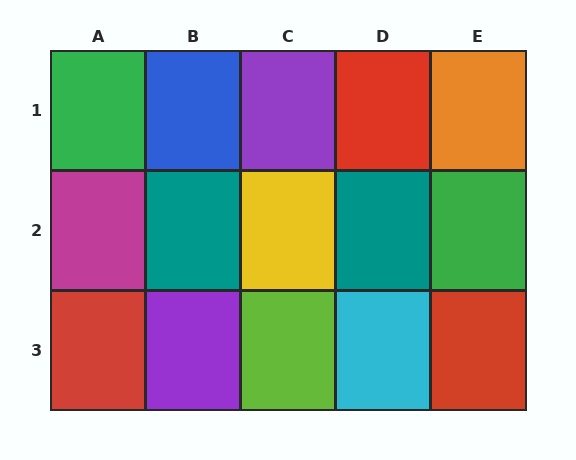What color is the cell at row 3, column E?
Red.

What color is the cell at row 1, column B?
Blue.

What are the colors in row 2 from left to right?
Magenta, teal, yellow, teal, green.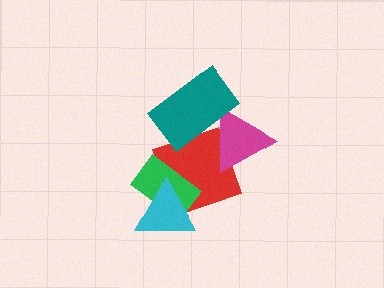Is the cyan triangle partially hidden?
No, no other shape covers it.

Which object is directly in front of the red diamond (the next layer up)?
The magenta triangle is directly in front of the red diamond.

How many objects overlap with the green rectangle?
2 objects overlap with the green rectangle.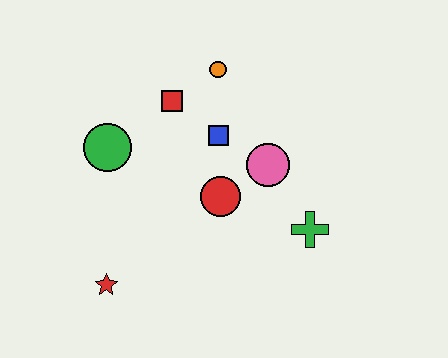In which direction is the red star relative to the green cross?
The red star is to the left of the green cross.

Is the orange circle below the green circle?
No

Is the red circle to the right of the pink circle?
No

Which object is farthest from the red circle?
The red star is farthest from the red circle.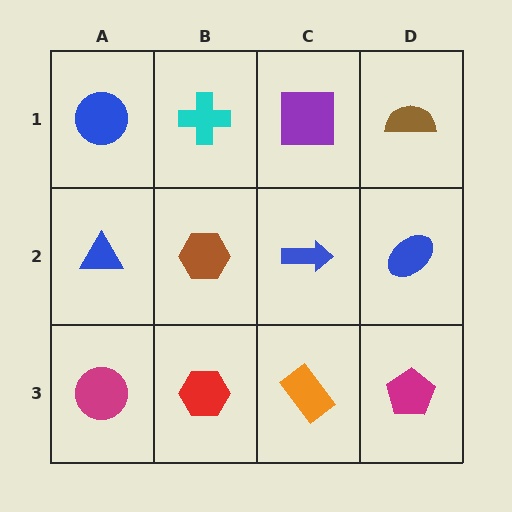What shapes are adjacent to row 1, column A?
A blue triangle (row 2, column A), a cyan cross (row 1, column B).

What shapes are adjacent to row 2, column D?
A brown semicircle (row 1, column D), a magenta pentagon (row 3, column D), a blue arrow (row 2, column C).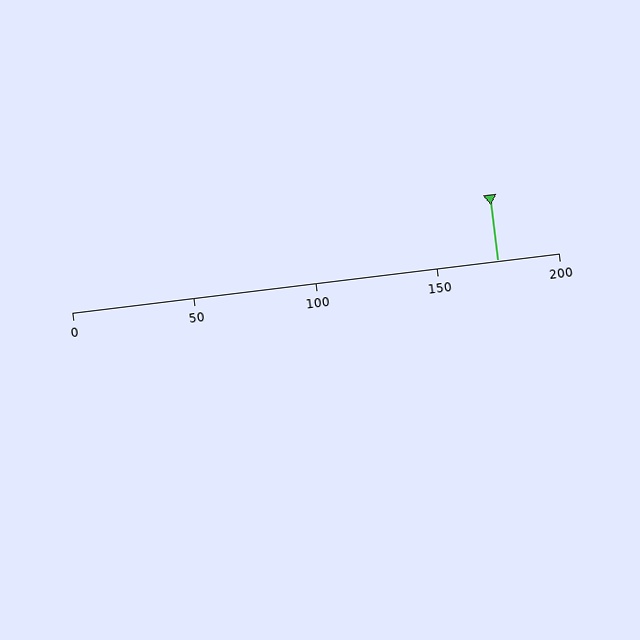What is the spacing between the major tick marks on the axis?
The major ticks are spaced 50 apart.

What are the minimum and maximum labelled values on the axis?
The axis runs from 0 to 200.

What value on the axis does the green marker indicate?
The marker indicates approximately 175.